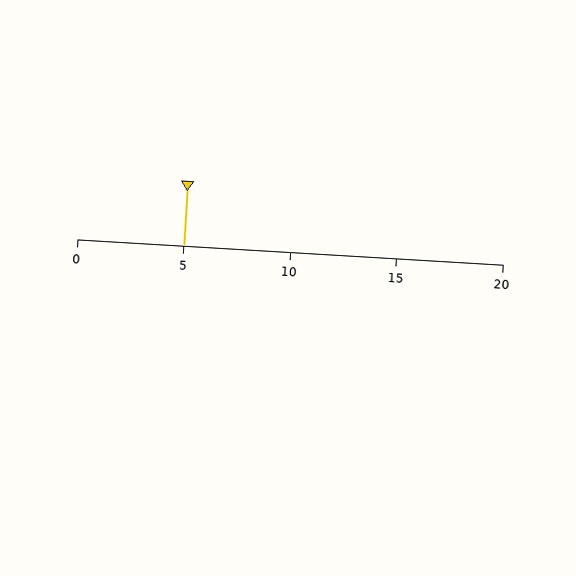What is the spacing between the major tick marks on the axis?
The major ticks are spaced 5 apart.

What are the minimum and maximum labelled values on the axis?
The axis runs from 0 to 20.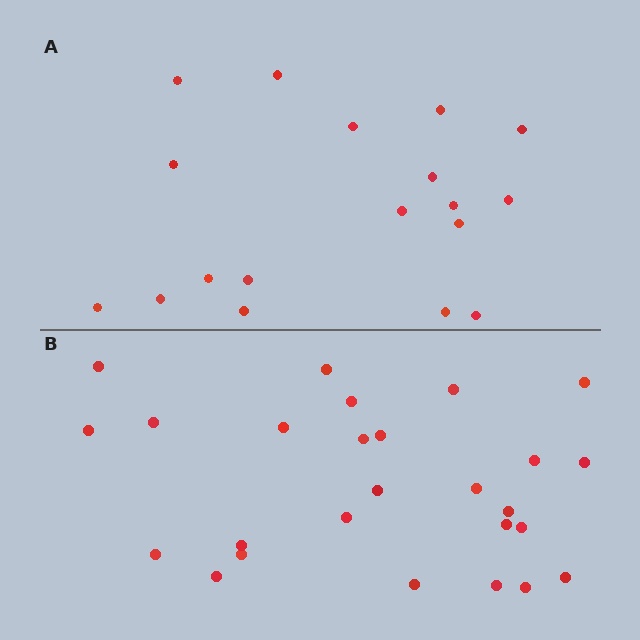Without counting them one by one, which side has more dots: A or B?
Region B (the bottom region) has more dots.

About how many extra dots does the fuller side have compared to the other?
Region B has roughly 8 or so more dots than region A.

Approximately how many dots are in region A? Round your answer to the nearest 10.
About 20 dots. (The exact count is 18, which rounds to 20.)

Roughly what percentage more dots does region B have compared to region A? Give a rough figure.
About 45% more.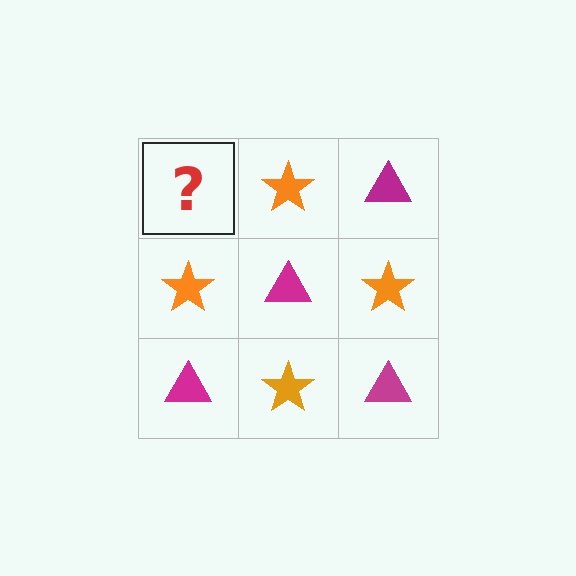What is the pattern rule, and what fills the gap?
The rule is that it alternates magenta triangle and orange star in a checkerboard pattern. The gap should be filled with a magenta triangle.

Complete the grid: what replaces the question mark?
The question mark should be replaced with a magenta triangle.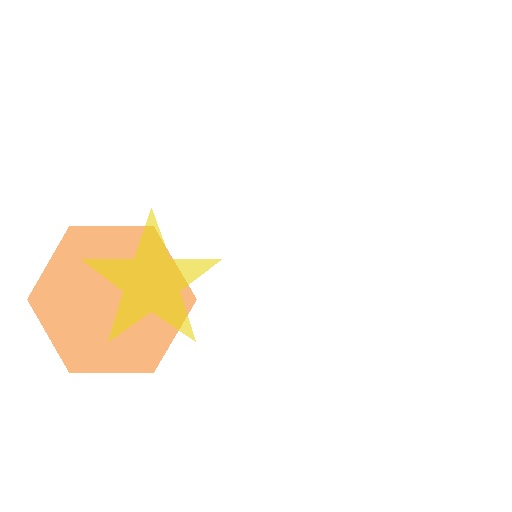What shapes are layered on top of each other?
The layered shapes are: an orange hexagon, a yellow star.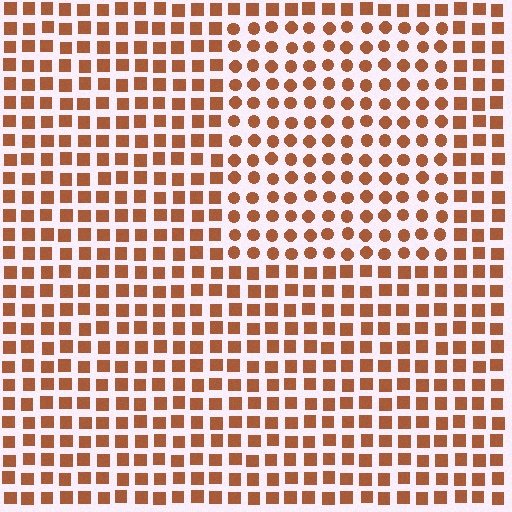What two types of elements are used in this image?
The image uses circles inside the rectangle region and squares outside it.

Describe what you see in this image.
The image is filled with small brown elements arranged in a uniform grid. A rectangle-shaped region contains circles, while the surrounding area contains squares. The boundary is defined purely by the change in element shape.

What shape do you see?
I see a rectangle.